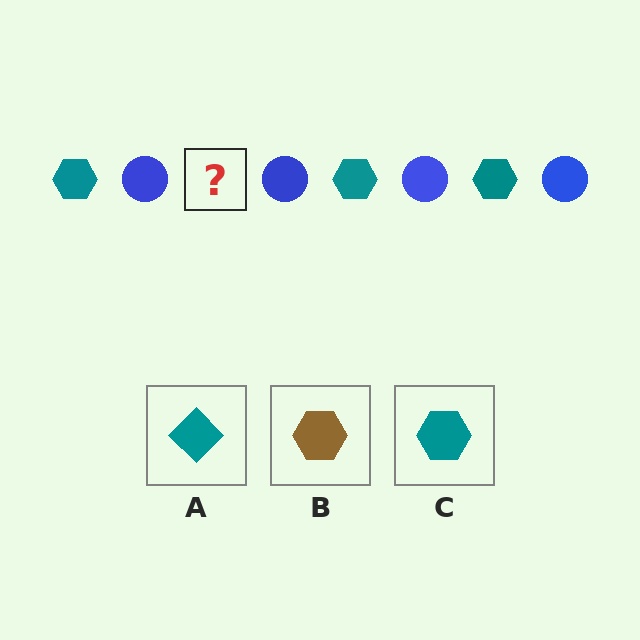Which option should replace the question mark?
Option C.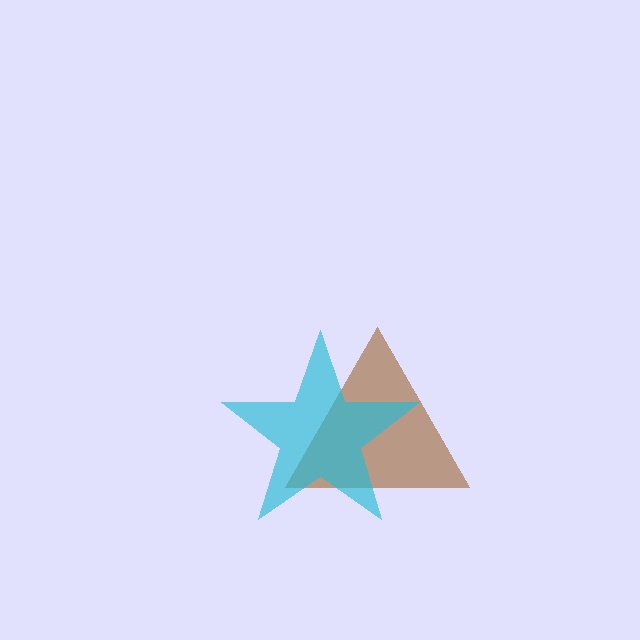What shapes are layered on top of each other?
The layered shapes are: a brown triangle, a cyan star.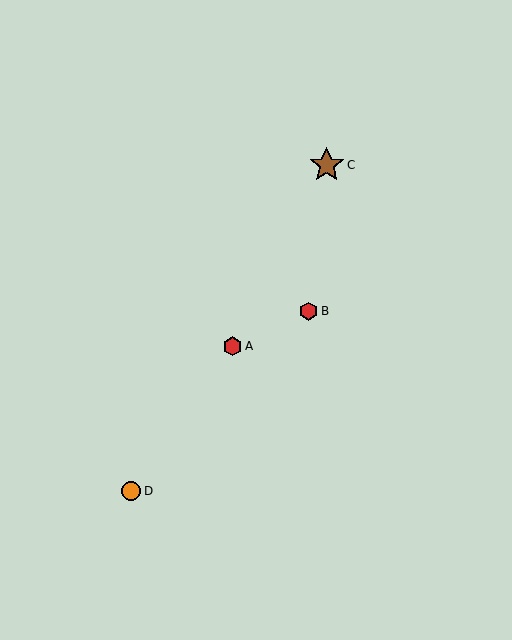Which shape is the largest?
The brown star (labeled C) is the largest.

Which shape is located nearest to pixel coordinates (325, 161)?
The brown star (labeled C) at (327, 165) is nearest to that location.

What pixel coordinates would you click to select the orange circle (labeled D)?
Click at (131, 491) to select the orange circle D.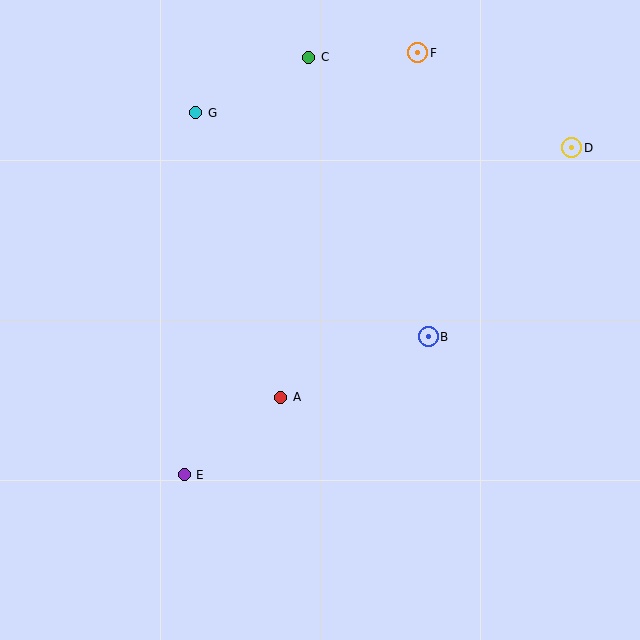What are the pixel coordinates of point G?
Point G is at (196, 113).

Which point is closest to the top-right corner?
Point D is closest to the top-right corner.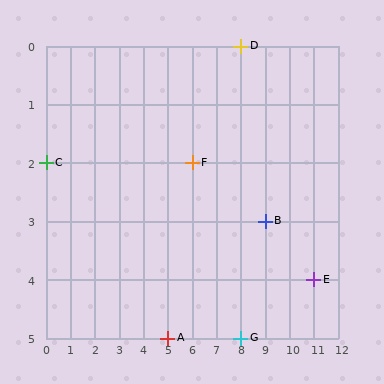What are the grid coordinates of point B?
Point B is at grid coordinates (9, 3).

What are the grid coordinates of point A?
Point A is at grid coordinates (5, 5).